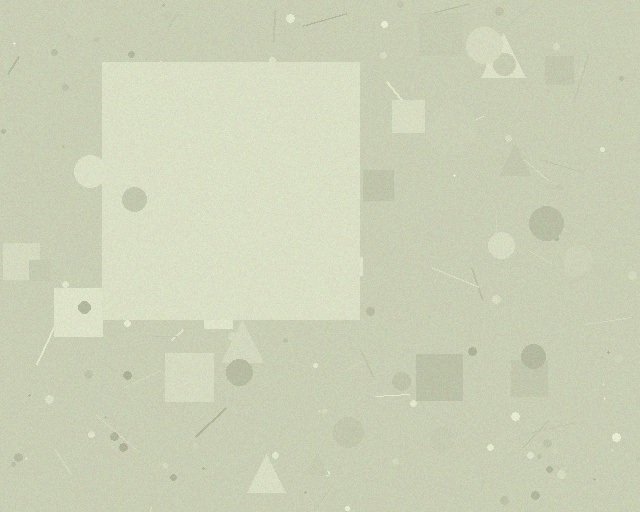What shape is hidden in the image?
A square is hidden in the image.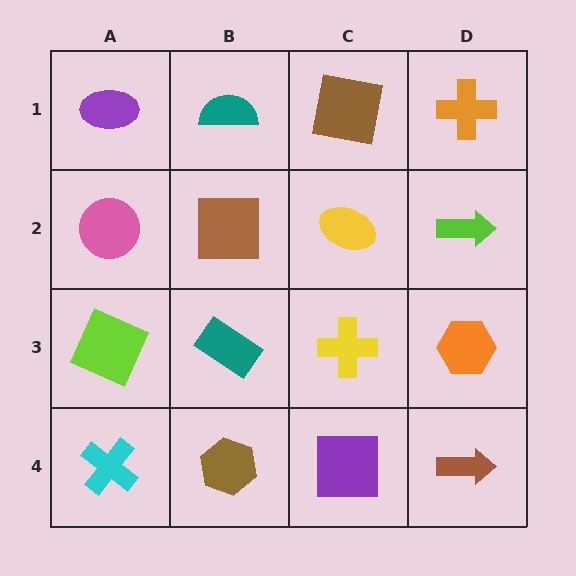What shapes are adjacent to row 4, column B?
A teal rectangle (row 3, column B), a cyan cross (row 4, column A), a purple square (row 4, column C).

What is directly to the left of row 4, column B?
A cyan cross.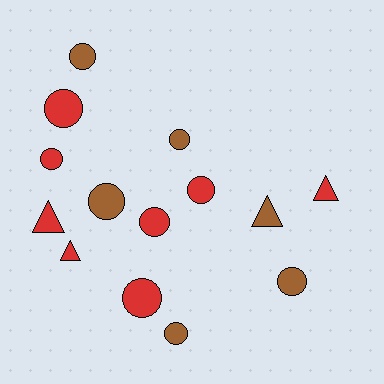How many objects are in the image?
There are 14 objects.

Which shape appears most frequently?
Circle, with 10 objects.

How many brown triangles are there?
There is 1 brown triangle.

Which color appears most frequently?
Red, with 8 objects.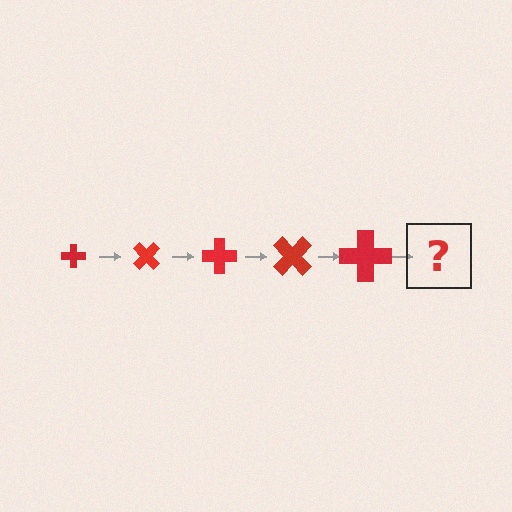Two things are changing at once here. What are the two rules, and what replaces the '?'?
The two rules are that the cross grows larger each step and it rotates 45 degrees each step. The '?' should be a cross, larger than the previous one and rotated 225 degrees from the start.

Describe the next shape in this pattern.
It should be a cross, larger than the previous one and rotated 225 degrees from the start.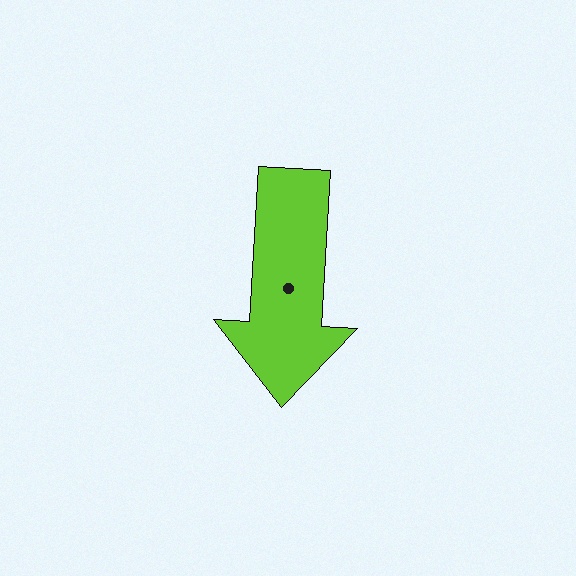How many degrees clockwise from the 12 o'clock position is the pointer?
Approximately 183 degrees.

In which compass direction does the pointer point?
South.